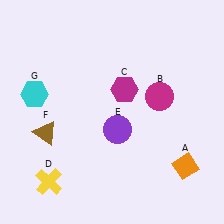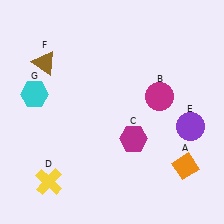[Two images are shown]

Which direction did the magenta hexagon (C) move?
The magenta hexagon (C) moved down.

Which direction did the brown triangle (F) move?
The brown triangle (F) moved up.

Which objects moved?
The objects that moved are: the magenta hexagon (C), the purple circle (E), the brown triangle (F).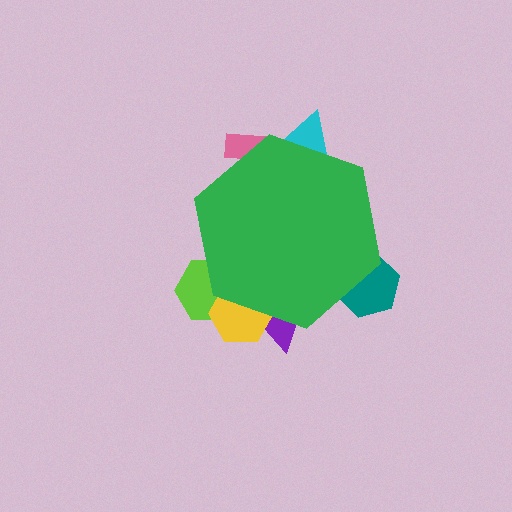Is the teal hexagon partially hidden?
Yes, the teal hexagon is partially hidden behind the green hexagon.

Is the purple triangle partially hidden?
Yes, the purple triangle is partially hidden behind the green hexagon.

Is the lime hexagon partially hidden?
Yes, the lime hexagon is partially hidden behind the green hexagon.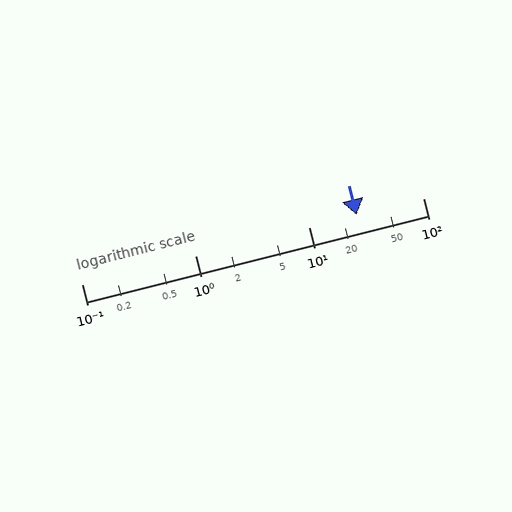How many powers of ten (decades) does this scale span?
The scale spans 3 decades, from 0.1 to 100.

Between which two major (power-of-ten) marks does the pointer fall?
The pointer is between 10 and 100.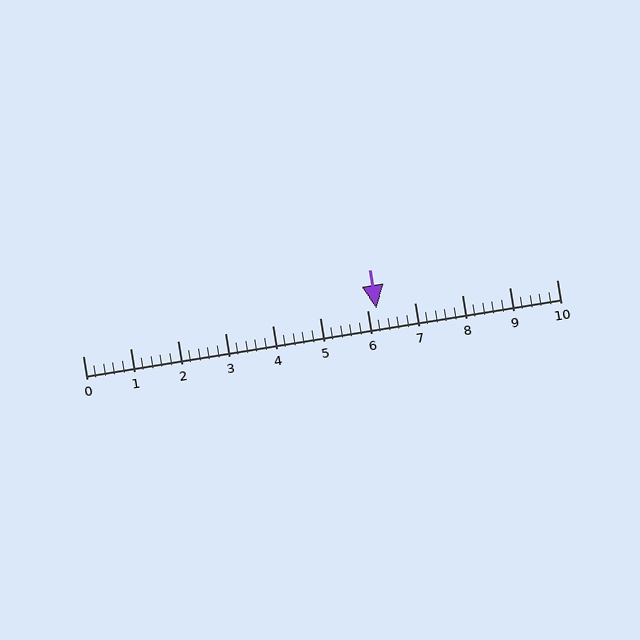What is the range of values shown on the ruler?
The ruler shows values from 0 to 10.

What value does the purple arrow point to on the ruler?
The purple arrow points to approximately 6.2.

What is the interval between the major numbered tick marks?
The major tick marks are spaced 1 units apart.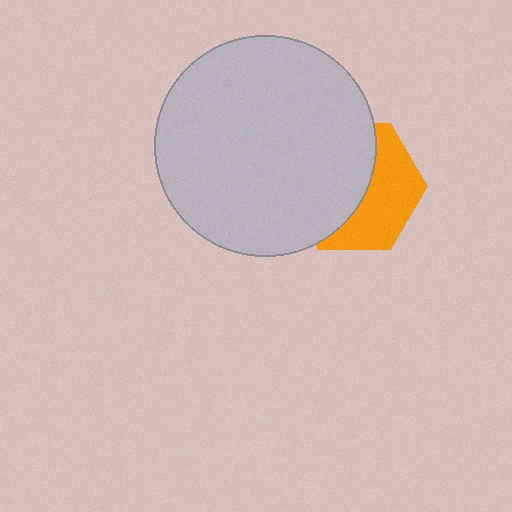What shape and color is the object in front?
The object in front is a light gray circle.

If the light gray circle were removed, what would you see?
You would see the complete orange hexagon.